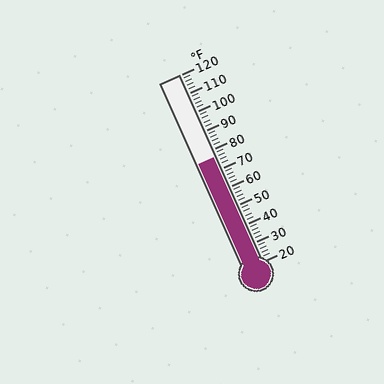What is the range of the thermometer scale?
The thermometer scale ranges from 20°F to 120°F.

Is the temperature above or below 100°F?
The temperature is below 100°F.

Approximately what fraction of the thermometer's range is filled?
The thermometer is filled to approximately 55% of its range.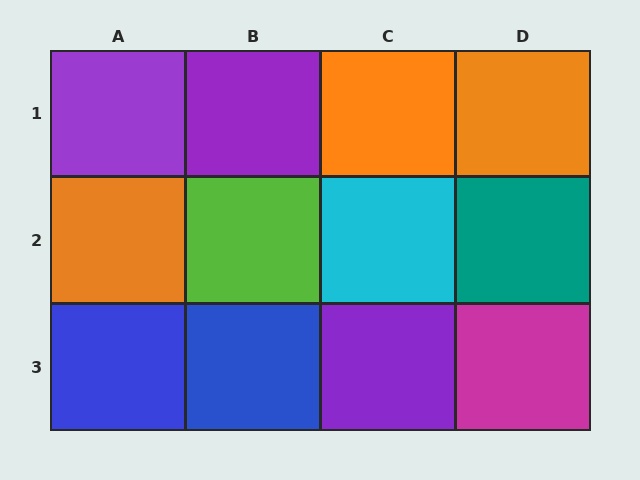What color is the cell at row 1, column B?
Purple.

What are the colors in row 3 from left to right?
Blue, blue, purple, magenta.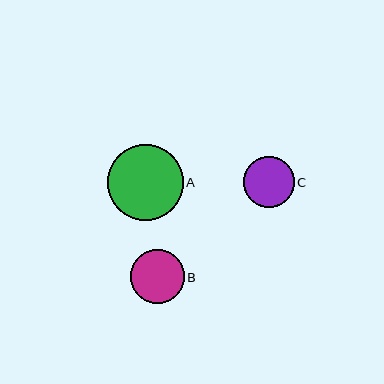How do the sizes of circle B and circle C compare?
Circle B and circle C are approximately the same size.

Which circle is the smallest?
Circle C is the smallest with a size of approximately 51 pixels.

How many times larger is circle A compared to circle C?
Circle A is approximately 1.5 times the size of circle C.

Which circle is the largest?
Circle A is the largest with a size of approximately 76 pixels.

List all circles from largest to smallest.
From largest to smallest: A, B, C.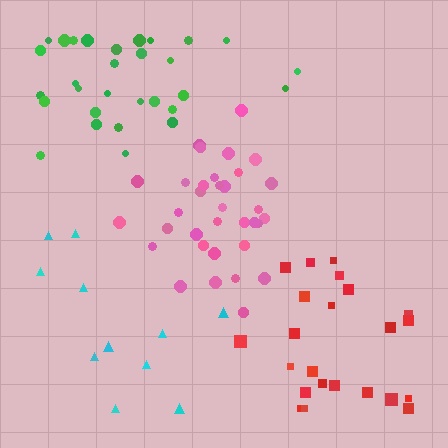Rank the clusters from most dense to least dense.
pink, green, red, cyan.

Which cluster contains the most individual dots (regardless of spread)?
Pink (34).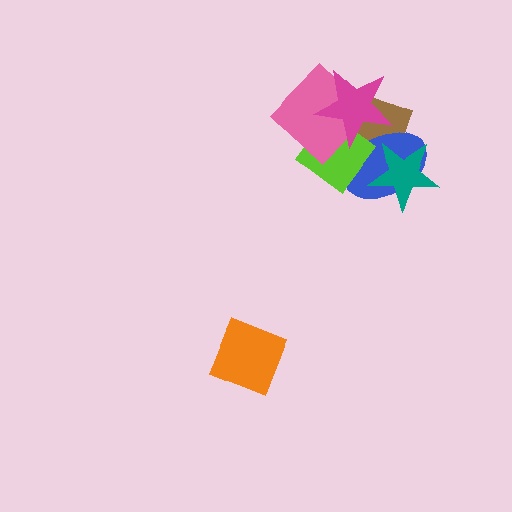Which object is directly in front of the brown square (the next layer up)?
The blue ellipse is directly in front of the brown square.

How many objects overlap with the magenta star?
4 objects overlap with the magenta star.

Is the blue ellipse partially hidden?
Yes, it is partially covered by another shape.